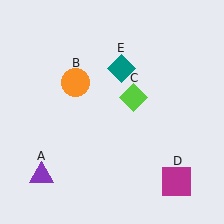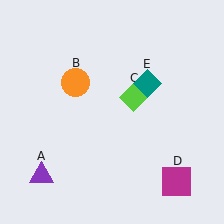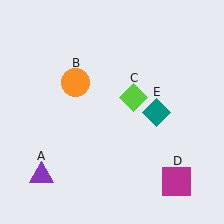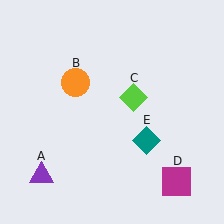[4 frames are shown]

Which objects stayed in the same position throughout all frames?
Purple triangle (object A) and orange circle (object B) and lime diamond (object C) and magenta square (object D) remained stationary.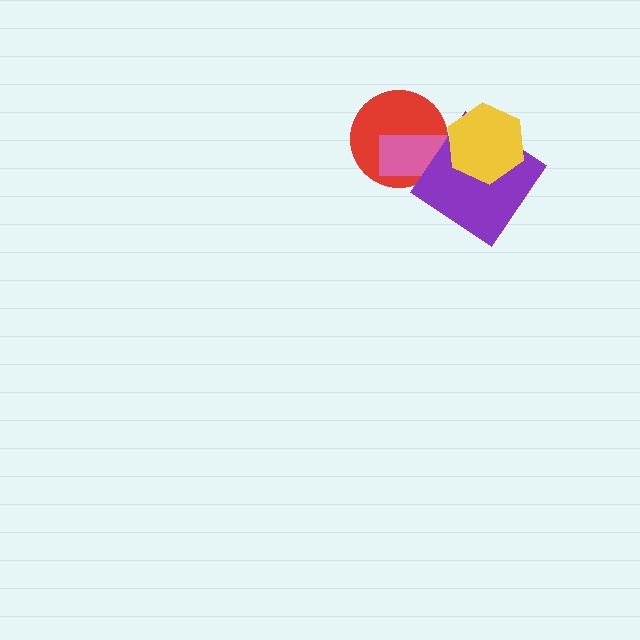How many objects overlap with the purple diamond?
2 objects overlap with the purple diamond.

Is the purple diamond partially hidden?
Yes, it is partially covered by another shape.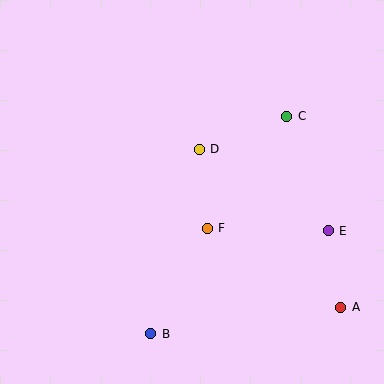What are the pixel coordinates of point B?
Point B is at (151, 334).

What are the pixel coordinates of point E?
Point E is at (328, 231).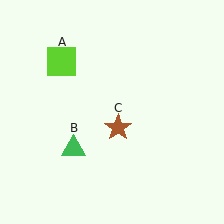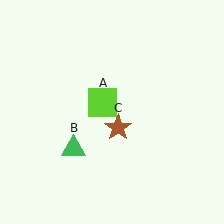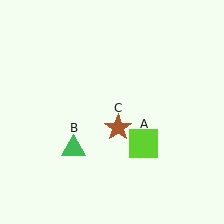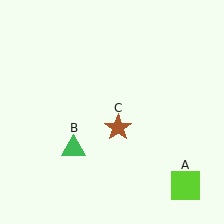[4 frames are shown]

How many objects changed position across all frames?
1 object changed position: lime square (object A).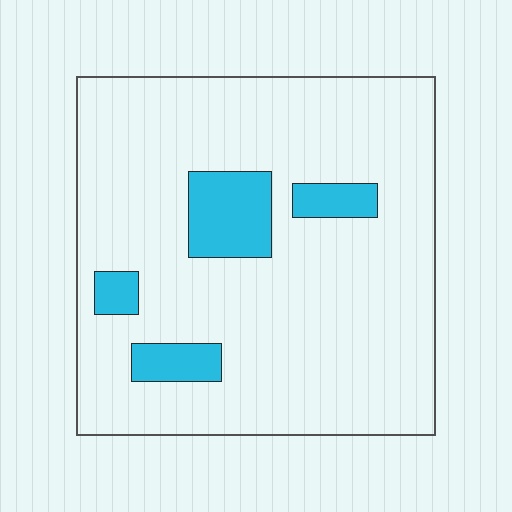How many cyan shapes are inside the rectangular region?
4.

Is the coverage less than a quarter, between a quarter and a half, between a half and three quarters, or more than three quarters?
Less than a quarter.